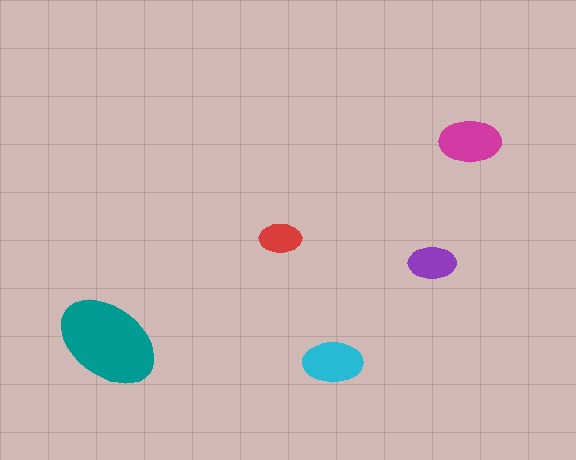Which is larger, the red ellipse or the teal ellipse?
The teal one.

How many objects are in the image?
There are 5 objects in the image.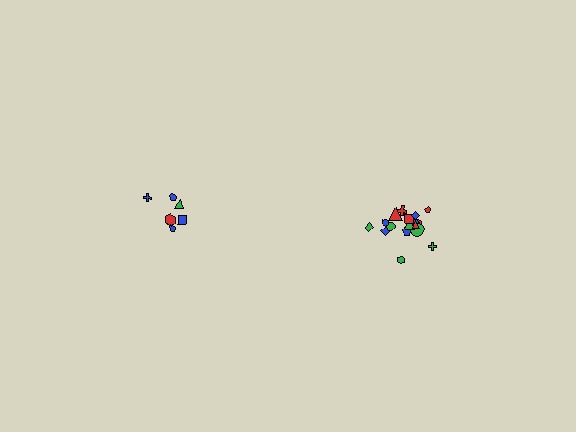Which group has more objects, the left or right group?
The right group.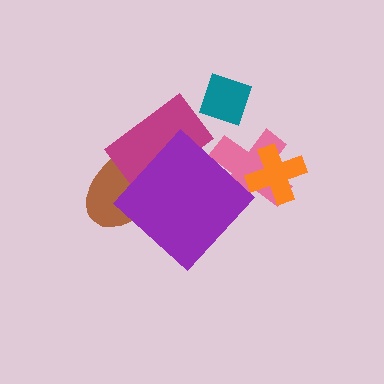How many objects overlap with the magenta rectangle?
2 objects overlap with the magenta rectangle.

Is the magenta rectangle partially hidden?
Yes, it is partially covered by another shape.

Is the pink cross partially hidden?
Yes, it is partially covered by another shape.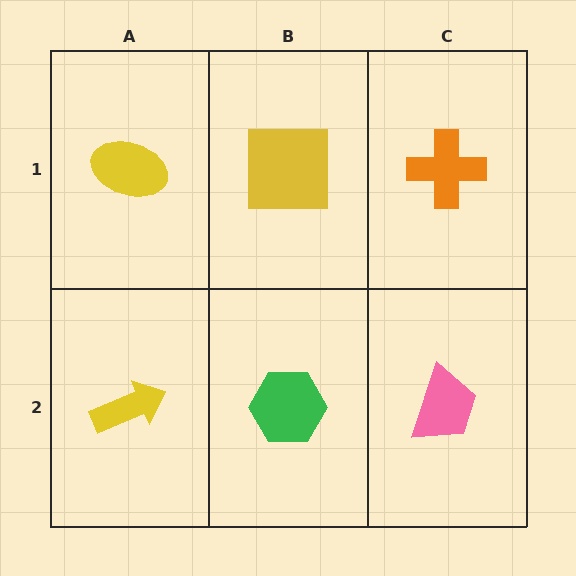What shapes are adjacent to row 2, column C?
An orange cross (row 1, column C), a green hexagon (row 2, column B).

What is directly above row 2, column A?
A yellow ellipse.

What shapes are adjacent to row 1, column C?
A pink trapezoid (row 2, column C), a yellow square (row 1, column B).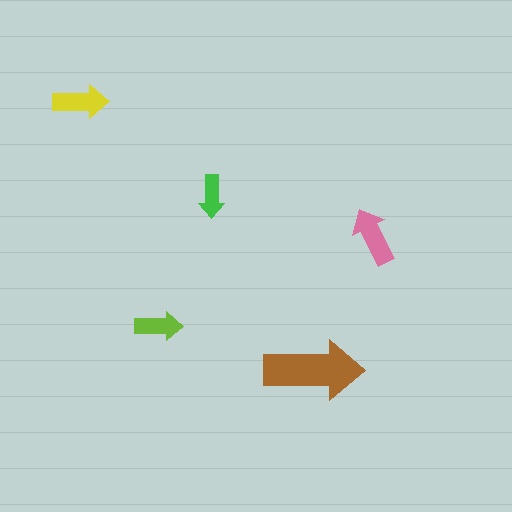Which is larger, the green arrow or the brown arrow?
The brown one.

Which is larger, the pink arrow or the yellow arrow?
The pink one.